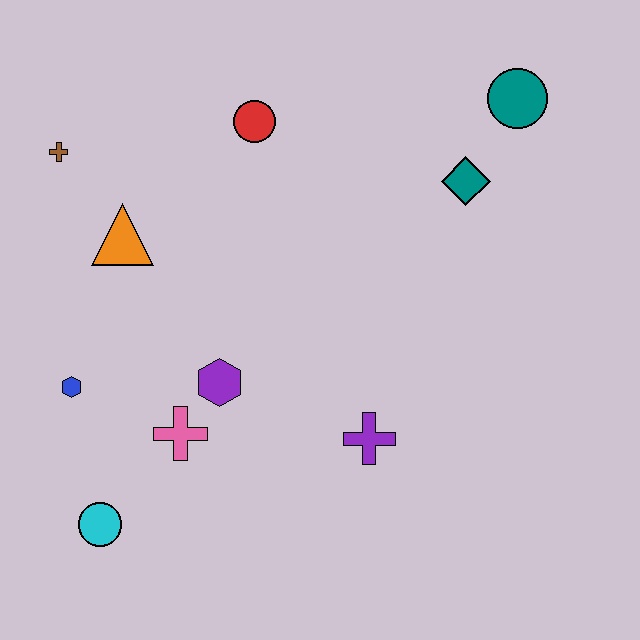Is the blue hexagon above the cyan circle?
Yes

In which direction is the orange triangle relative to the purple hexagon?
The orange triangle is above the purple hexagon.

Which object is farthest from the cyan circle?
The teal circle is farthest from the cyan circle.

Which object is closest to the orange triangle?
The brown cross is closest to the orange triangle.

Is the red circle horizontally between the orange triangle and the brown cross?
No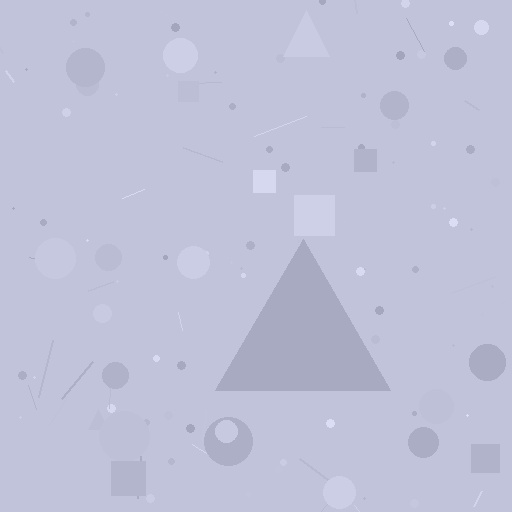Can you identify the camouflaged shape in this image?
The camouflaged shape is a triangle.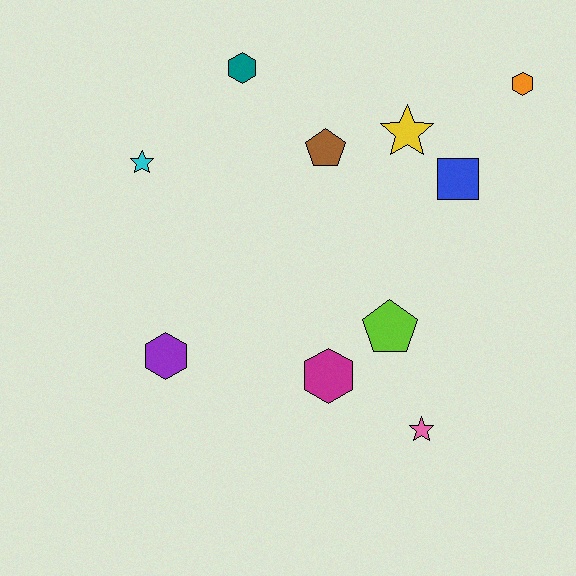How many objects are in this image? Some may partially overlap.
There are 10 objects.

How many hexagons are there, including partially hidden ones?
There are 4 hexagons.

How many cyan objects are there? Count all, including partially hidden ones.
There is 1 cyan object.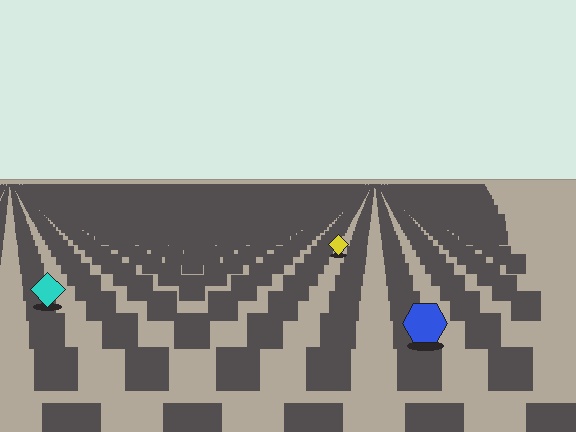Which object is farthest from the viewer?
The yellow diamond is farthest from the viewer. It appears smaller and the ground texture around it is denser.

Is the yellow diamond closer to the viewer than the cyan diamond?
No. The cyan diamond is closer — you can tell from the texture gradient: the ground texture is coarser near it.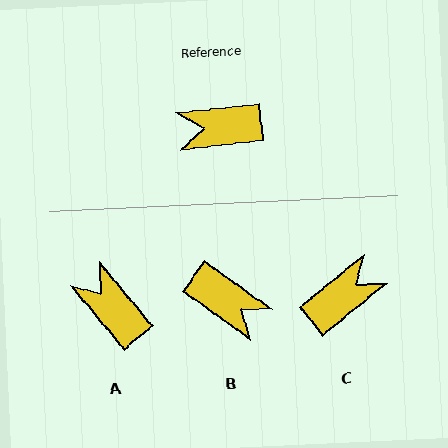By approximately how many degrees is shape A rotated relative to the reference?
Approximately 57 degrees clockwise.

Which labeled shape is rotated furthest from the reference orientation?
C, about 147 degrees away.